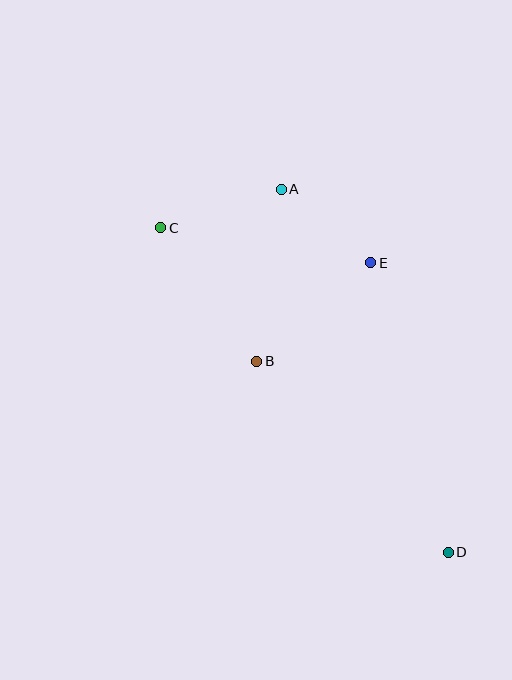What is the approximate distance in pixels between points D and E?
The distance between D and E is approximately 300 pixels.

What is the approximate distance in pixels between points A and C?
The distance between A and C is approximately 127 pixels.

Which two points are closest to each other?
Points A and E are closest to each other.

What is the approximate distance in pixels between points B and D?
The distance between B and D is approximately 271 pixels.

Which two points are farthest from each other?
Points C and D are farthest from each other.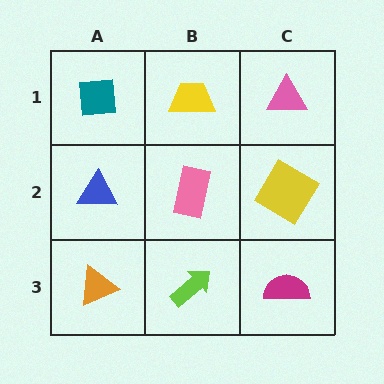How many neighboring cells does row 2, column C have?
3.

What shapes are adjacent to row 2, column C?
A pink triangle (row 1, column C), a magenta semicircle (row 3, column C), a pink rectangle (row 2, column B).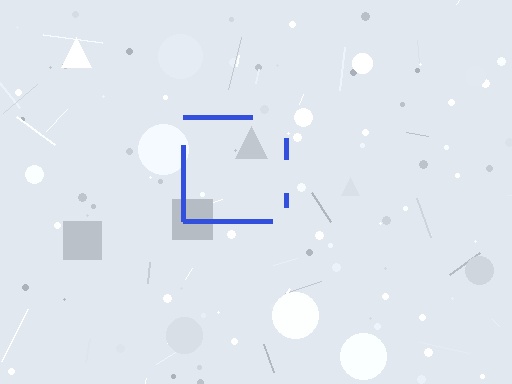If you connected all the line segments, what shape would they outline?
They would outline a square.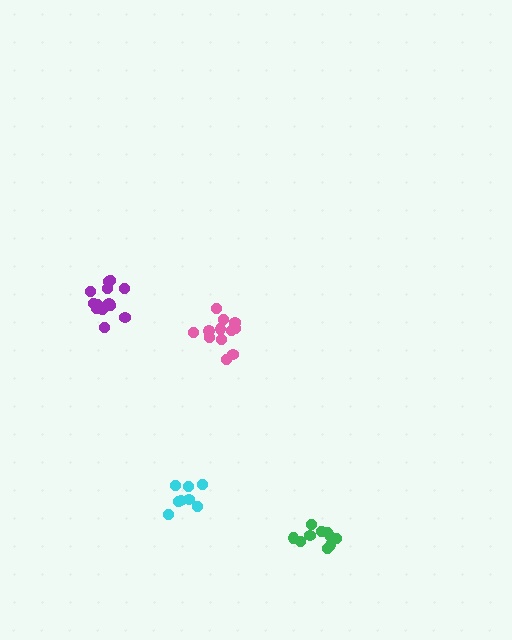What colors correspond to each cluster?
The clusters are colored: cyan, purple, pink, green.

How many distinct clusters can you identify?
There are 4 distinct clusters.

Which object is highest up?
The purple cluster is topmost.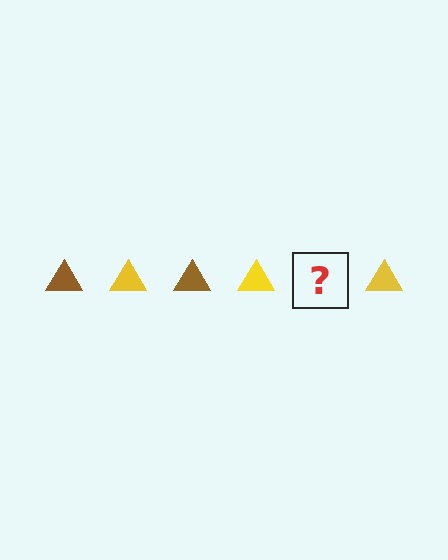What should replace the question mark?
The question mark should be replaced with a brown triangle.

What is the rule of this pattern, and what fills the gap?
The rule is that the pattern cycles through brown, yellow triangles. The gap should be filled with a brown triangle.